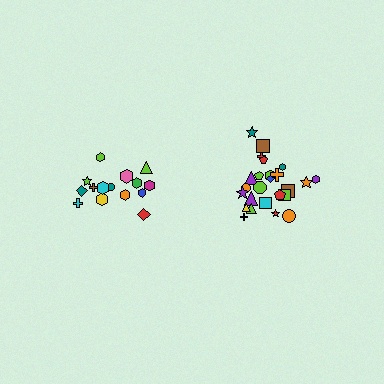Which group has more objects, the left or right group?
The right group.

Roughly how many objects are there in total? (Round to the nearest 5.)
Roughly 40 objects in total.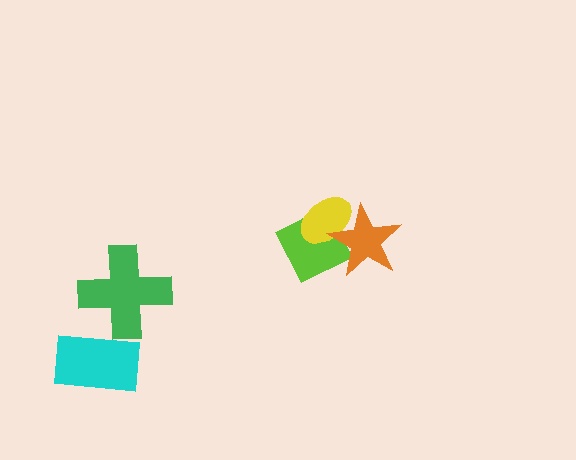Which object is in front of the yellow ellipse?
The orange star is in front of the yellow ellipse.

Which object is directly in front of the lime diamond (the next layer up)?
The yellow ellipse is directly in front of the lime diamond.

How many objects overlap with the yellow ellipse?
2 objects overlap with the yellow ellipse.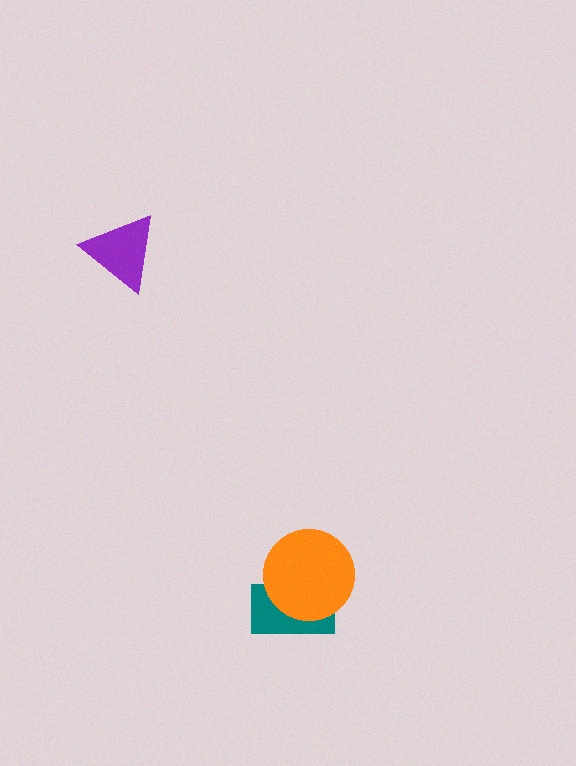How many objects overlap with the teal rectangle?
1 object overlaps with the teal rectangle.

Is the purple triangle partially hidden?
No, no other shape covers it.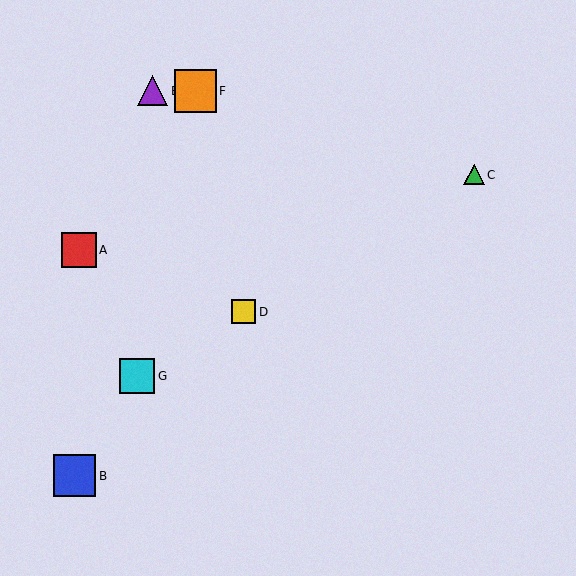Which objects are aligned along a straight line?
Objects C, D, G are aligned along a straight line.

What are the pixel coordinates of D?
Object D is at (244, 312).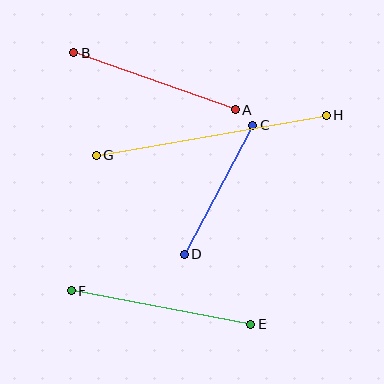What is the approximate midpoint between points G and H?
The midpoint is at approximately (211, 135) pixels.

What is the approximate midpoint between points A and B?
The midpoint is at approximately (154, 81) pixels.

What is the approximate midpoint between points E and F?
The midpoint is at approximately (161, 308) pixels.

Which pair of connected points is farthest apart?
Points G and H are farthest apart.